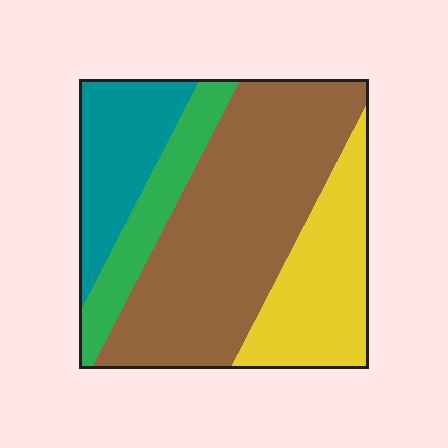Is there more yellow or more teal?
Yellow.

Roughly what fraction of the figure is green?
Green covers around 15% of the figure.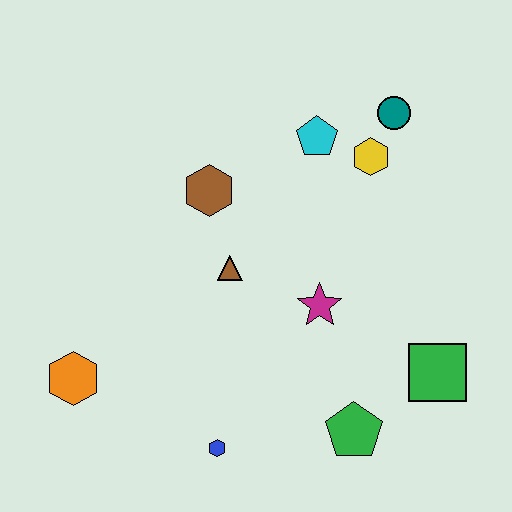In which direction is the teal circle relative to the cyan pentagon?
The teal circle is to the right of the cyan pentagon.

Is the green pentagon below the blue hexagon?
No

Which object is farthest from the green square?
The orange hexagon is farthest from the green square.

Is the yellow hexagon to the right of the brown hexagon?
Yes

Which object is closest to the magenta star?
The brown triangle is closest to the magenta star.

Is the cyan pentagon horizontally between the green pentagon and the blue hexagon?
Yes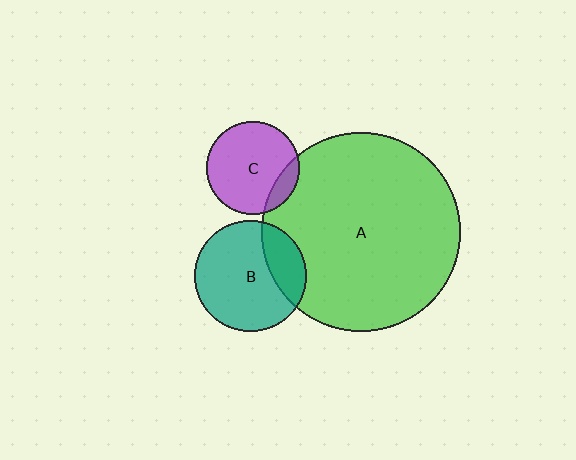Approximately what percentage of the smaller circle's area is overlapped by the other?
Approximately 15%.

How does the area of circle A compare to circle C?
Approximately 4.6 times.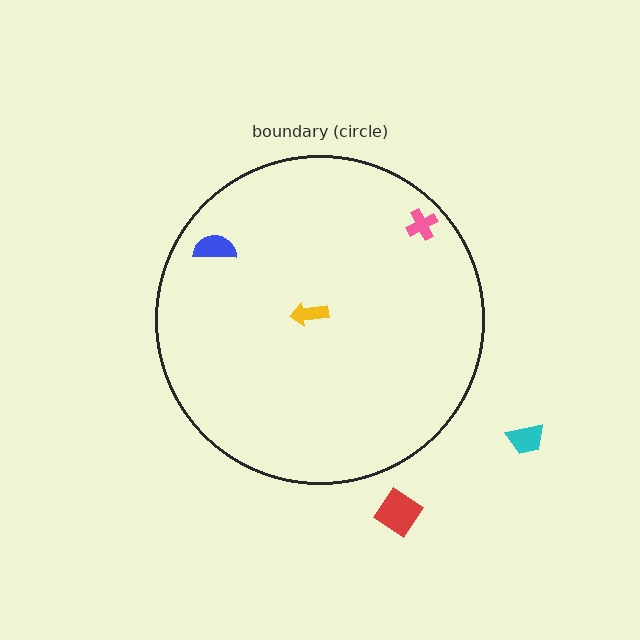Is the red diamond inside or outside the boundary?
Outside.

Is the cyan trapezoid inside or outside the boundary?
Outside.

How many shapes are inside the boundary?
3 inside, 2 outside.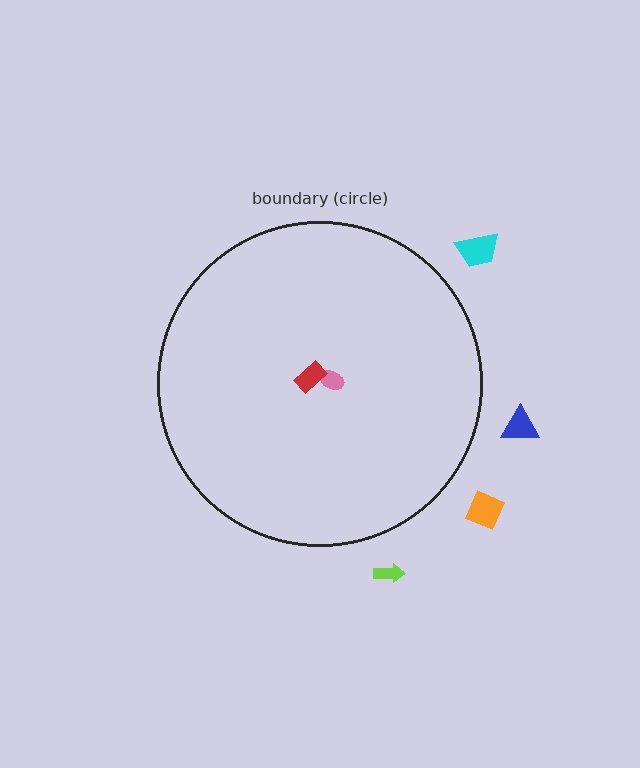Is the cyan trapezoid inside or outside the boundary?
Outside.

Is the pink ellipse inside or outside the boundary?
Inside.